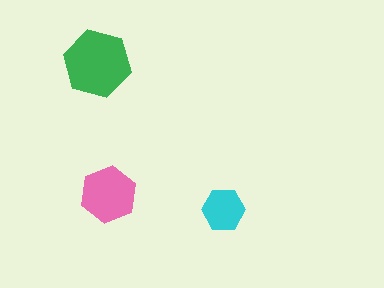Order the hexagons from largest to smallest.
the green one, the pink one, the cyan one.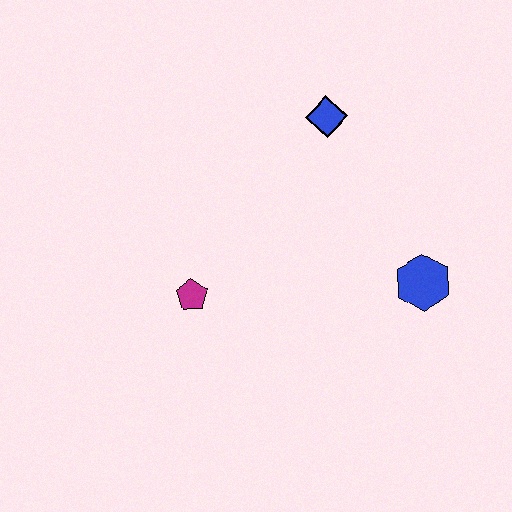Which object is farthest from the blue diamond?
The magenta pentagon is farthest from the blue diamond.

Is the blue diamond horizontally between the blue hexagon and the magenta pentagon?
Yes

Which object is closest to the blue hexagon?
The blue diamond is closest to the blue hexagon.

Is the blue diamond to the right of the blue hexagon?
No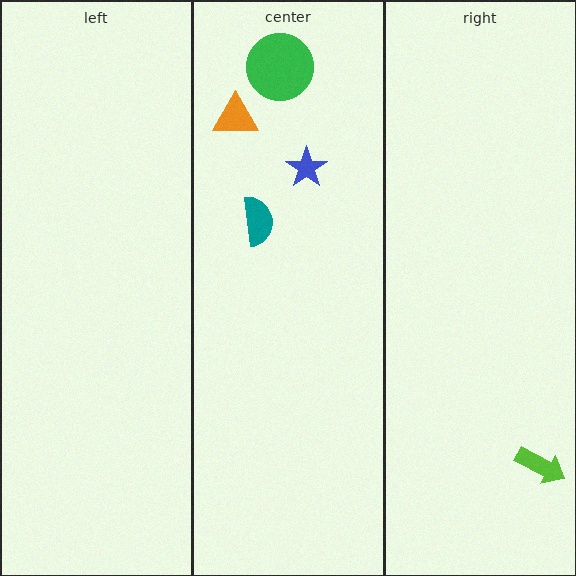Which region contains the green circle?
The center region.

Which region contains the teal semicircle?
The center region.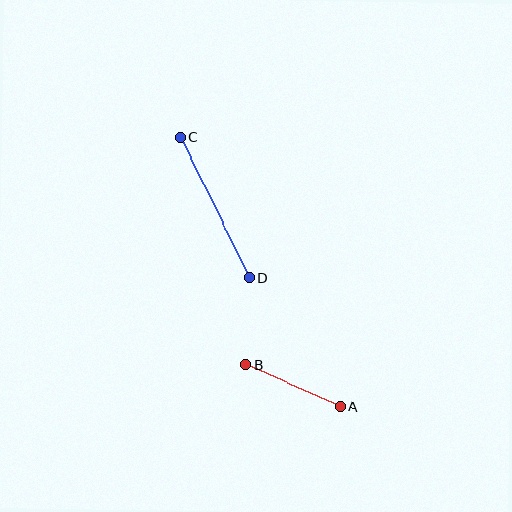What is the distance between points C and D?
The distance is approximately 157 pixels.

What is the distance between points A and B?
The distance is approximately 103 pixels.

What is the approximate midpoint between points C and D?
The midpoint is at approximately (214, 207) pixels.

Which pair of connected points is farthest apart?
Points C and D are farthest apart.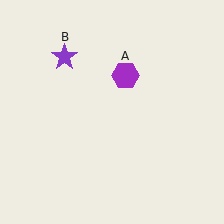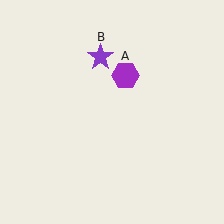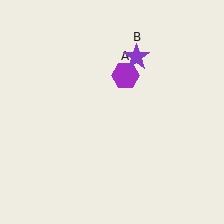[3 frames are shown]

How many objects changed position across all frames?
1 object changed position: purple star (object B).